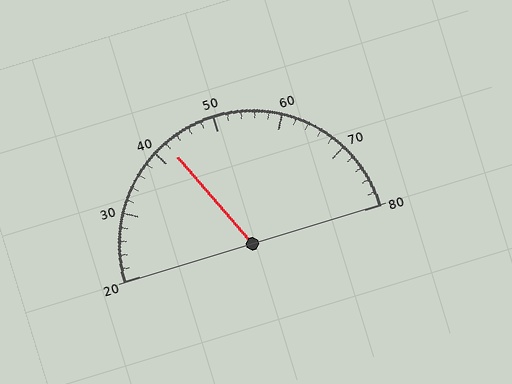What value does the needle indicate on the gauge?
The needle indicates approximately 42.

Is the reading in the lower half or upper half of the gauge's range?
The reading is in the lower half of the range (20 to 80).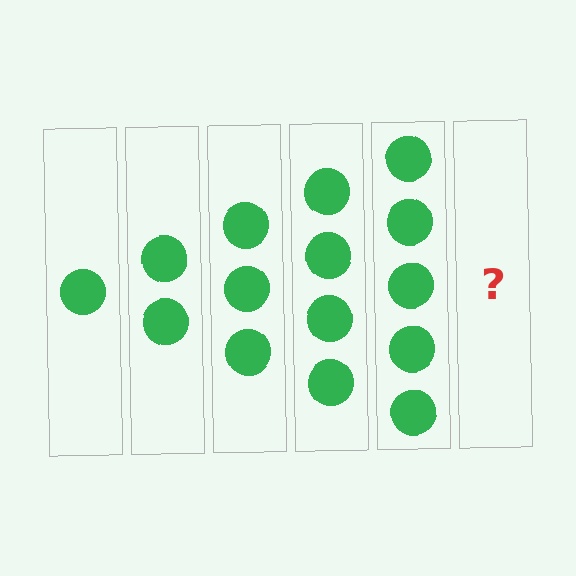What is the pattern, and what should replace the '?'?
The pattern is that each step adds one more circle. The '?' should be 6 circles.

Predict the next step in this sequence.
The next step is 6 circles.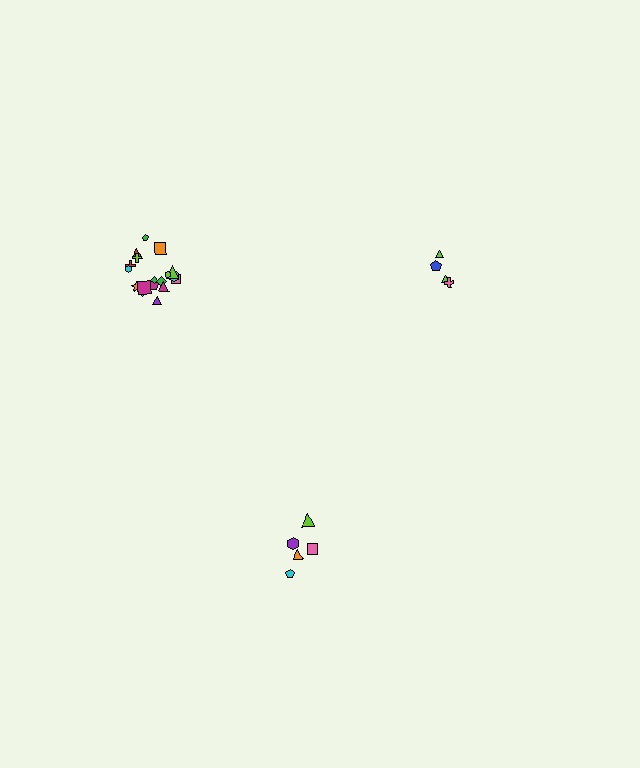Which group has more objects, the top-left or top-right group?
The top-left group.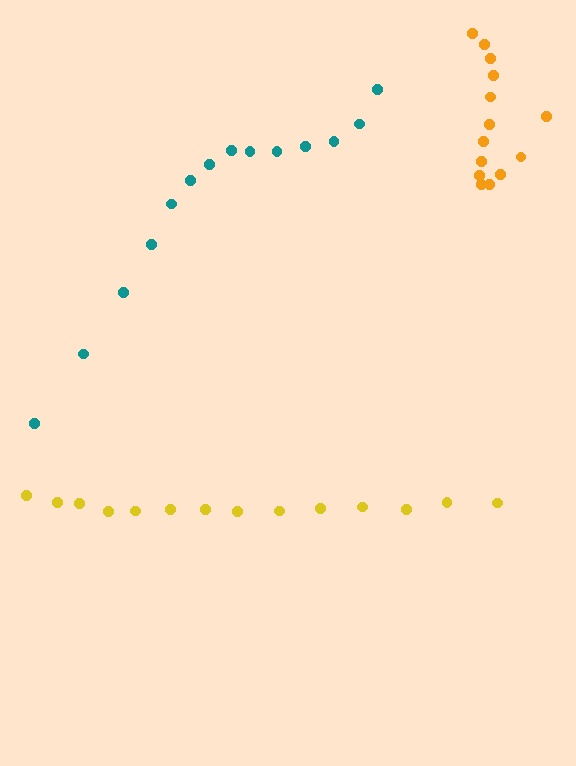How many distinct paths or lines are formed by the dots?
There are 3 distinct paths.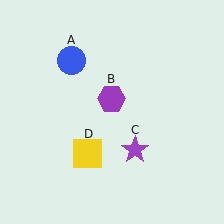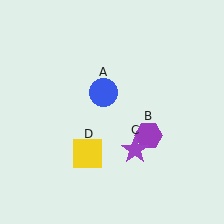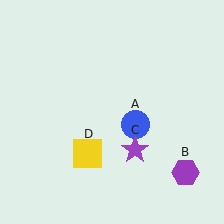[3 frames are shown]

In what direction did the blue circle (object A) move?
The blue circle (object A) moved down and to the right.